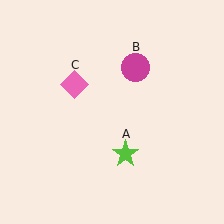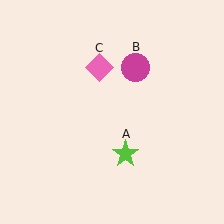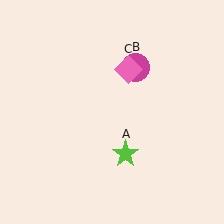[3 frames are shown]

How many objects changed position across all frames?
1 object changed position: pink diamond (object C).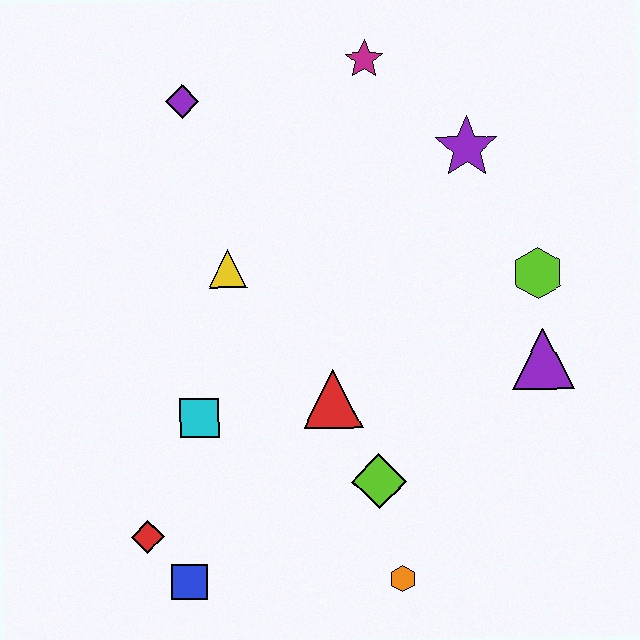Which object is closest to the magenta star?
The purple star is closest to the magenta star.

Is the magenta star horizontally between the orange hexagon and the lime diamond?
No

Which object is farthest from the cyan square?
The magenta star is farthest from the cyan square.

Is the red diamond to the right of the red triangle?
No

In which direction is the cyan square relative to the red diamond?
The cyan square is above the red diamond.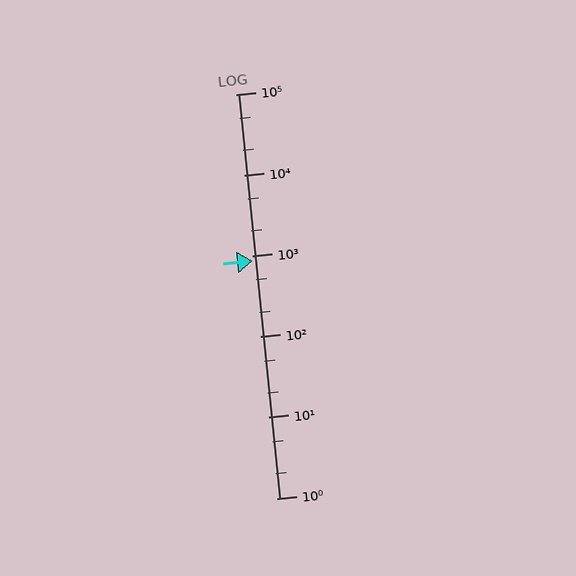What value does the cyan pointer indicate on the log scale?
The pointer indicates approximately 870.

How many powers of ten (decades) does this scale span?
The scale spans 5 decades, from 1 to 100000.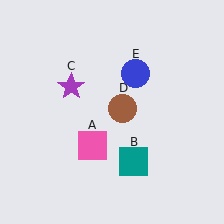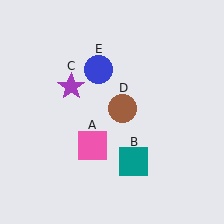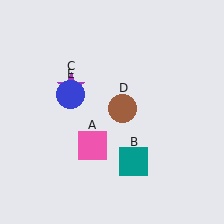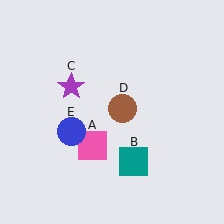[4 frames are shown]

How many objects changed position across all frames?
1 object changed position: blue circle (object E).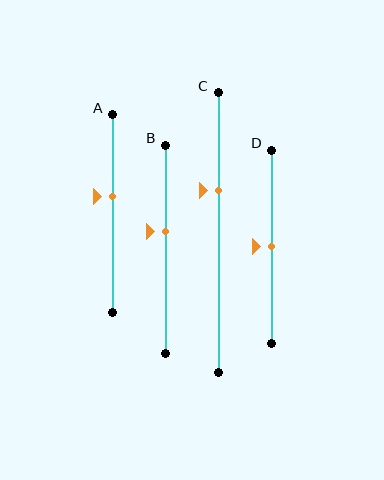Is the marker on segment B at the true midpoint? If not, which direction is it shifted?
No, the marker on segment B is shifted upward by about 9% of the segment length.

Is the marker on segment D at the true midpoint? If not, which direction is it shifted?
Yes, the marker on segment D is at the true midpoint.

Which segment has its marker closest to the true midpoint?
Segment D has its marker closest to the true midpoint.